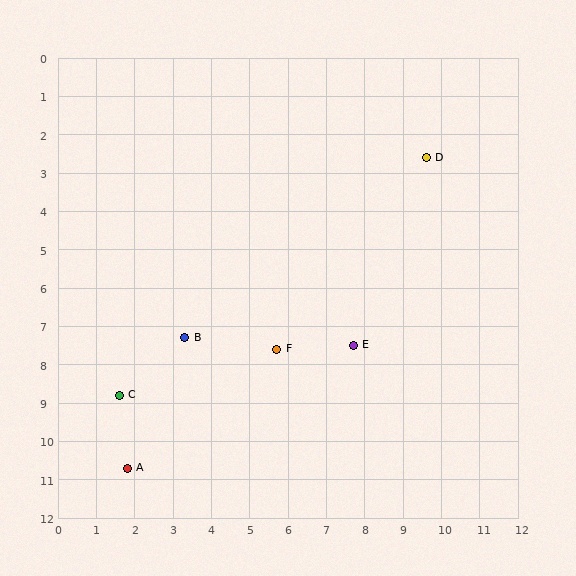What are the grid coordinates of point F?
Point F is at approximately (5.7, 7.6).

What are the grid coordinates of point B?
Point B is at approximately (3.3, 7.3).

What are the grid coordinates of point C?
Point C is at approximately (1.6, 8.8).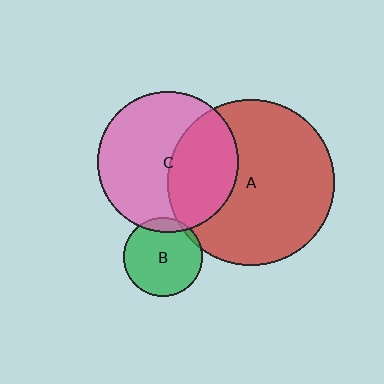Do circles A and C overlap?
Yes.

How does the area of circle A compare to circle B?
Approximately 4.4 times.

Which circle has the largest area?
Circle A (red).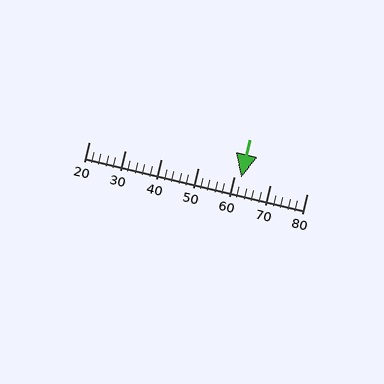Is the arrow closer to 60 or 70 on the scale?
The arrow is closer to 60.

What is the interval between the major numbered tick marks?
The major tick marks are spaced 10 units apart.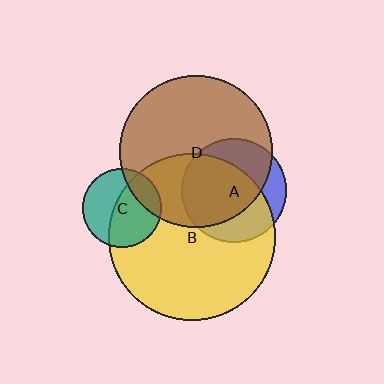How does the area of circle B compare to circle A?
Approximately 2.5 times.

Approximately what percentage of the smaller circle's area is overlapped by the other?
Approximately 40%.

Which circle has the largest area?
Circle B (yellow).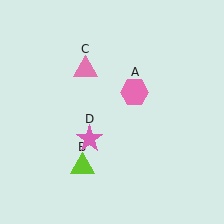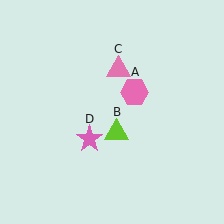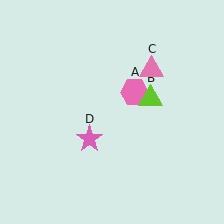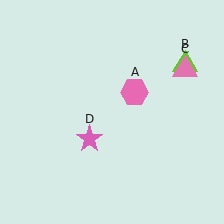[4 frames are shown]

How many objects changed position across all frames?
2 objects changed position: lime triangle (object B), pink triangle (object C).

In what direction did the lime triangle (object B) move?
The lime triangle (object B) moved up and to the right.